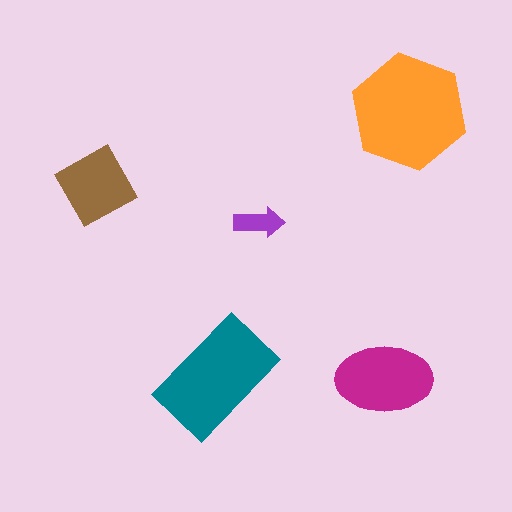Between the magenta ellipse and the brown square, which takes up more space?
The magenta ellipse.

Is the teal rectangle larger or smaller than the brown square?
Larger.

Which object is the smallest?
The purple arrow.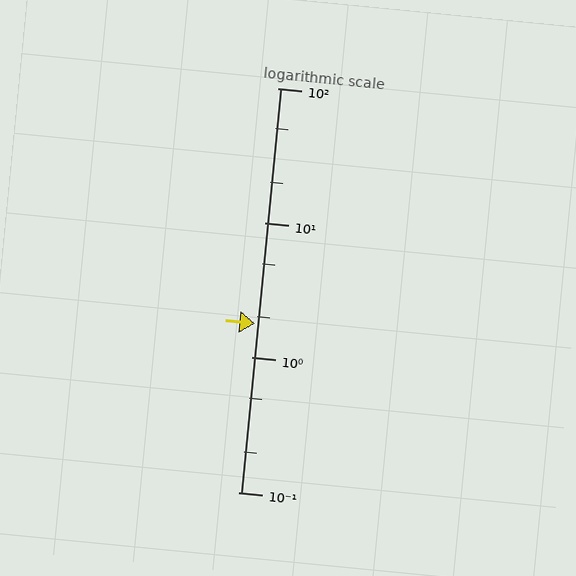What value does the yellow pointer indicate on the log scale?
The pointer indicates approximately 1.8.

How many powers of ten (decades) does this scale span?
The scale spans 3 decades, from 0.1 to 100.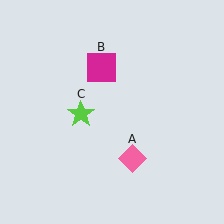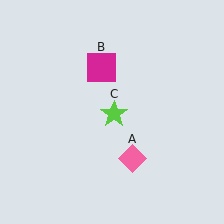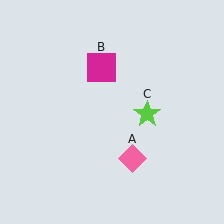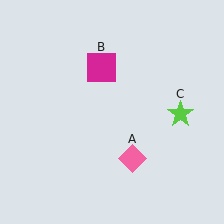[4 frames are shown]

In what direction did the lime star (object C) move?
The lime star (object C) moved right.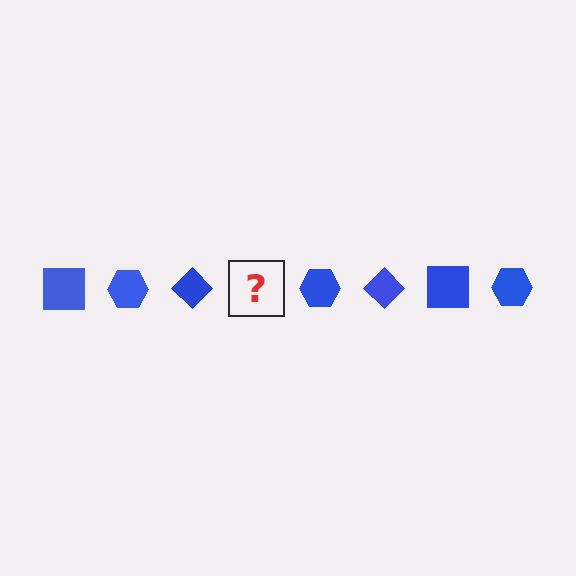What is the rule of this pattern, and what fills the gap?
The rule is that the pattern cycles through square, hexagon, diamond shapes in blue. The gap should be filled with a blue square.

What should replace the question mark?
The question mark should be replaced with a blue square.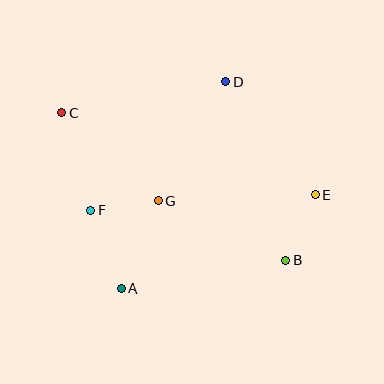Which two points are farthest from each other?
Points B and C are farthest from each other.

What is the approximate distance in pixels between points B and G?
The distance between B and G is approximately 141 pixels.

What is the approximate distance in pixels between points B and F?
The distance between B and F is approximately 202 pixels.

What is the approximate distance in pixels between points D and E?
The distance between D and E is approximately 144 pixels.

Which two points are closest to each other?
Points F and G are closest to each other.